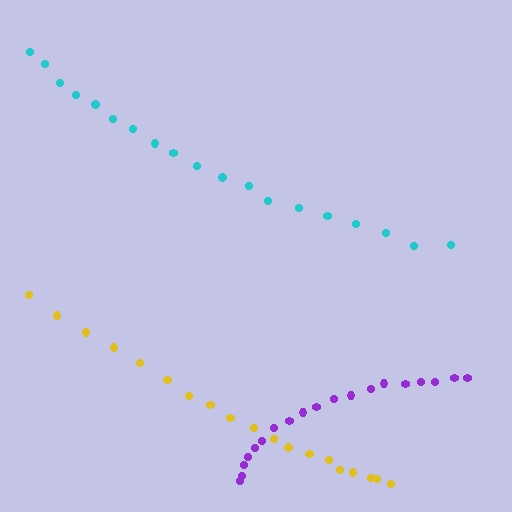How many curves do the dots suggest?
There are 3 distinct paths.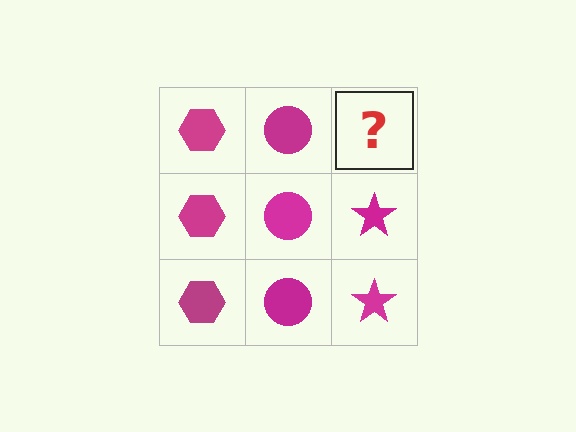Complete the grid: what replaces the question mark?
The question mark should be replaced with a magenta star.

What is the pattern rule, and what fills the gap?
The rule is that each column has a consistent shape. The gap should be filled with a magenta star.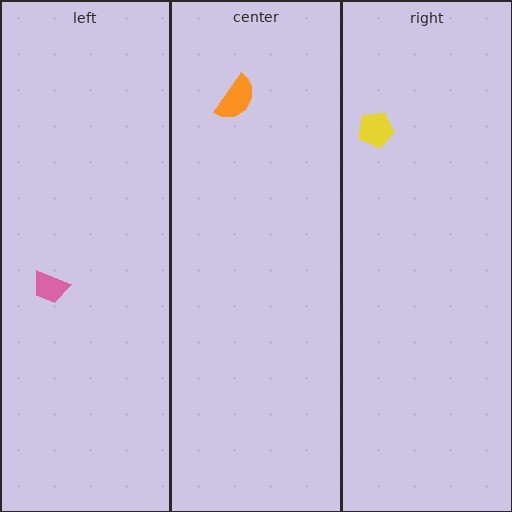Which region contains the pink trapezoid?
The left region.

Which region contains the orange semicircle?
The center region.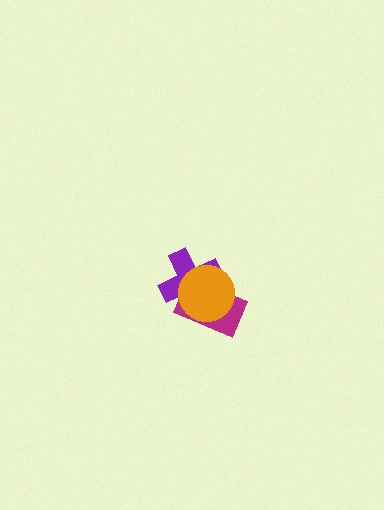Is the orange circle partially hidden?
No, no other shape covers it.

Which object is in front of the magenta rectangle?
The orange circle is in front of the magenta rectangle.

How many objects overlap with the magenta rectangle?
2 objects overlap with the magenta rectangle.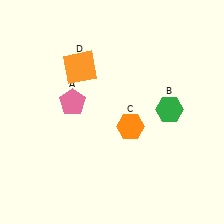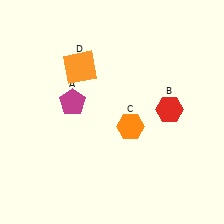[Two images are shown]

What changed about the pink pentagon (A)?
In Image 1, A is pink. In Image 2, it changed to magenta.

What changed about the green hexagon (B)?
In Image 1, B is green. In Image 2, it changed to red.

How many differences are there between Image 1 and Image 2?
There are 2 differences between the two images.